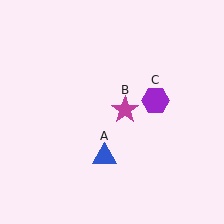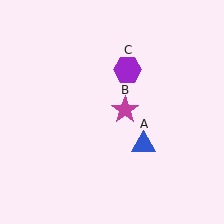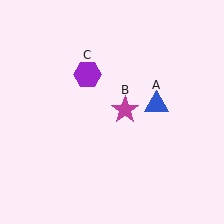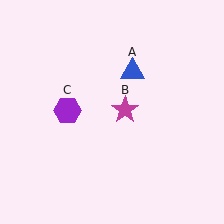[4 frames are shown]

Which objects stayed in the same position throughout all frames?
Magenta star (object B) remained stationary.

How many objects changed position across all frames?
2 objects changed position: blue triangle (object A), purple hexagon (object C).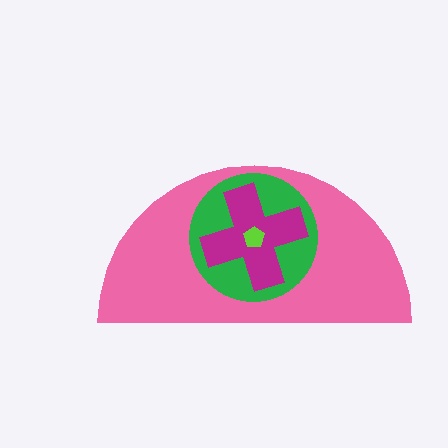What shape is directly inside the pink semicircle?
The green circle.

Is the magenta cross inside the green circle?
Yes.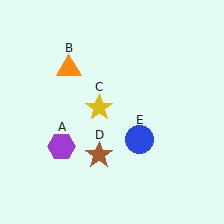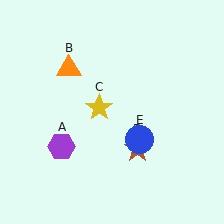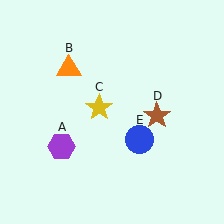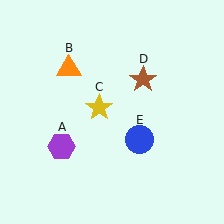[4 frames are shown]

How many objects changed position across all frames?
1 object changed position: brown star (object D).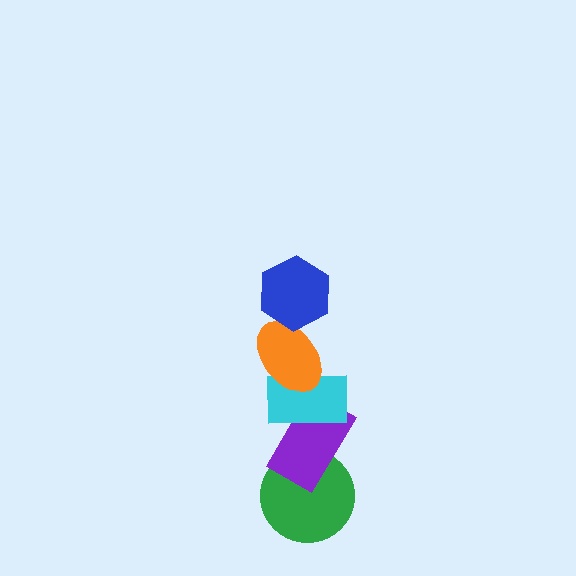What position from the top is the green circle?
The green circle is 5th from the top.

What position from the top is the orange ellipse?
The orange ellipse is 2nd from the top.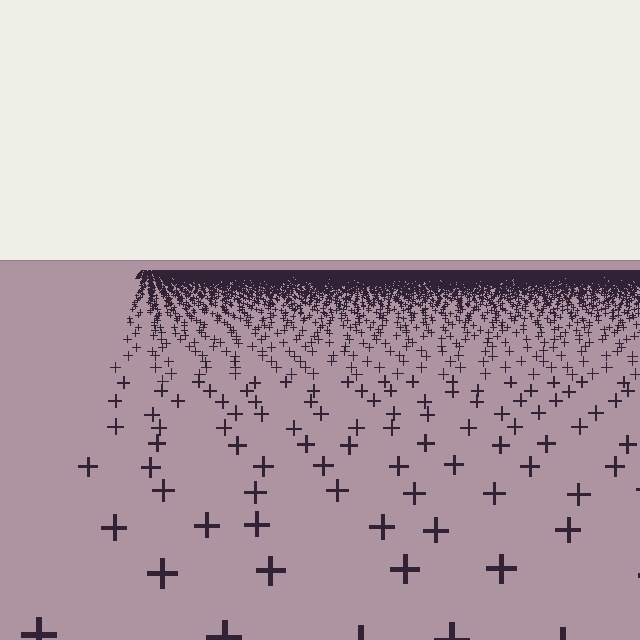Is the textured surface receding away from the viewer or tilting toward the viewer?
The surface is receding away from the viewer. Texture elements get smaller and denser toward the top.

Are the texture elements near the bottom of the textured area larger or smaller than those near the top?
Larger. Near the bottom, elements are closer to the viewer and appear at a bigger on-screen size.